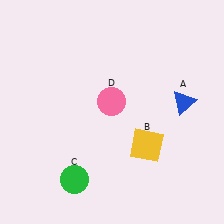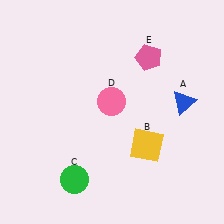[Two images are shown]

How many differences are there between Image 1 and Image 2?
There is 1 difference between the two images.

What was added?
A pink pentagon (E) was added in Image 2.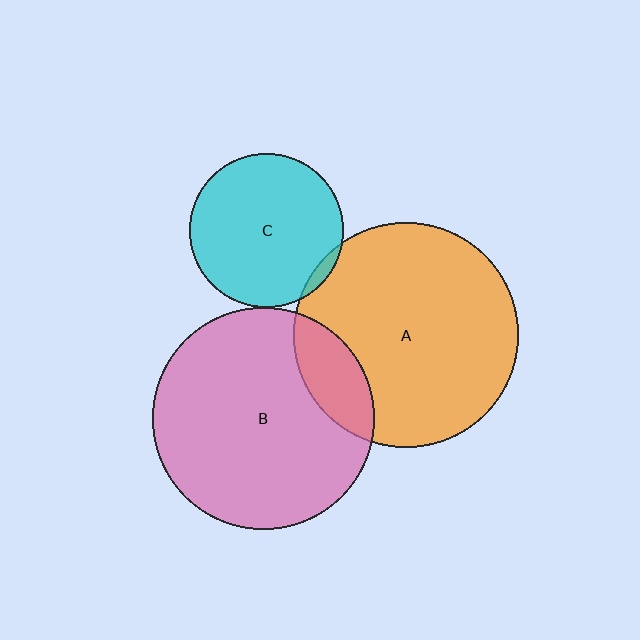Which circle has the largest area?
Circle A (orange).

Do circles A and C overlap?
Yes.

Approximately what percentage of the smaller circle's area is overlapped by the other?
Approximately 5%.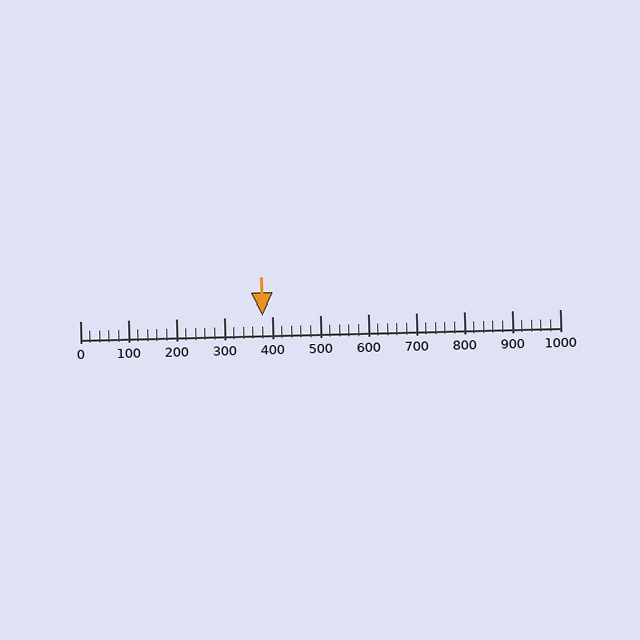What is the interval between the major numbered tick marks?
The major tick marks are spaced 100 units apart.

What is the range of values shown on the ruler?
The ruler shows values from 0 to 1000.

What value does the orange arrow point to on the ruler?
The orange arrow points to approximately 380.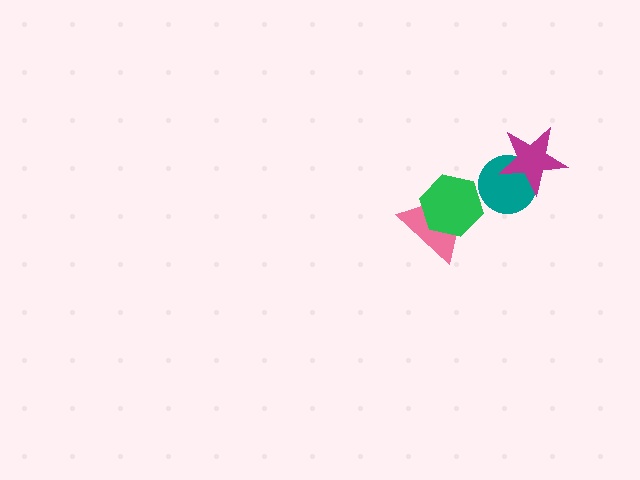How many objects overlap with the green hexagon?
1 object overlaps with the green hexagon.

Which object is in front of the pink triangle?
The green hexagon is in front of the pink triangle.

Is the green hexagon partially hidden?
No, no other shape covers it.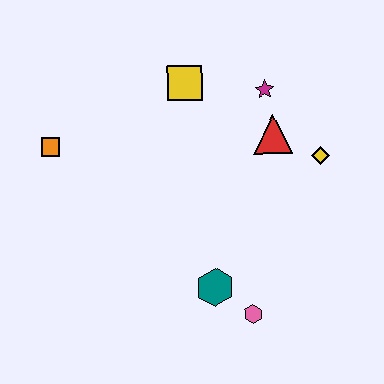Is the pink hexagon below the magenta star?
Yes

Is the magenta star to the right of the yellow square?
Yes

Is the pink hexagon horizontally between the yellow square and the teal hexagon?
No